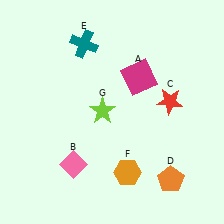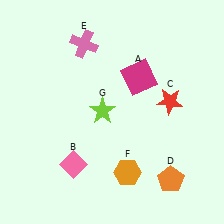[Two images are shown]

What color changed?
The cross (E) changed from teal in Image 1 to pink in Image 2.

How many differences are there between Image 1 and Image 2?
There is 1 difference between the two images.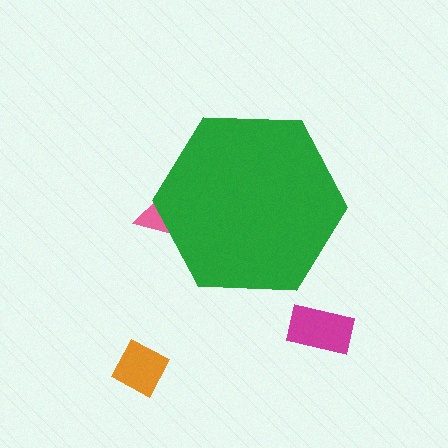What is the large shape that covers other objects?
A green hexagon.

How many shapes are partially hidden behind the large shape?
1 shape is partially hidden.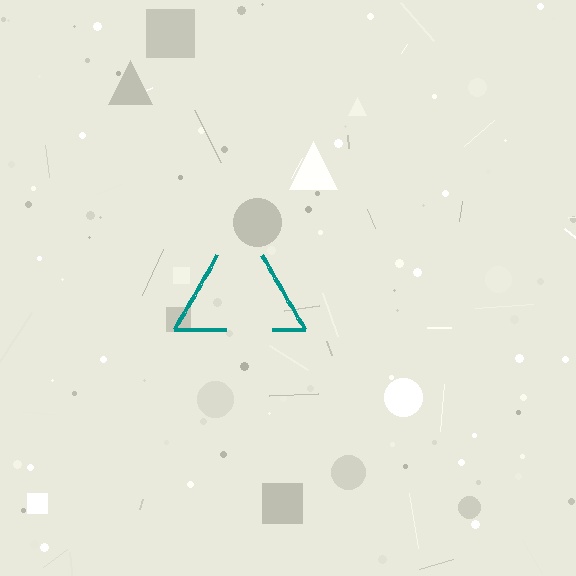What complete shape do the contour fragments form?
The contour fragments form a triangle.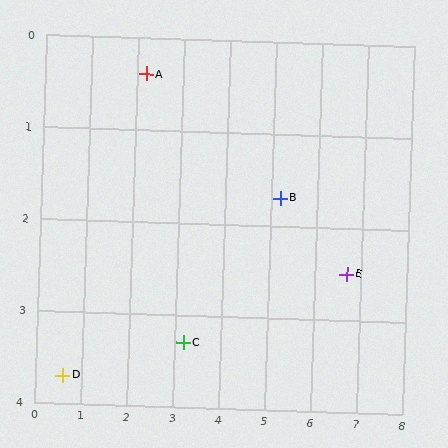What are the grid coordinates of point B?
Point B is at approximately (5.2, 1.7).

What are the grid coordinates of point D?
Point D is at approximately (0.6, 3.7).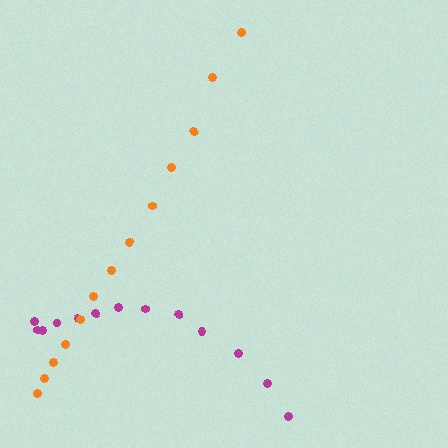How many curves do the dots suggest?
There are 2 distinct paths.